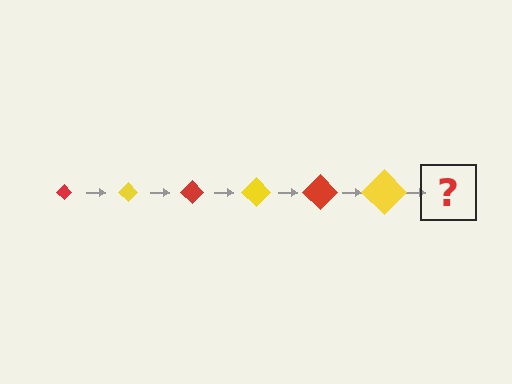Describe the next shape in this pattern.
It should be a red diamond, larger than the previous one.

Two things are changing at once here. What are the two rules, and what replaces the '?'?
The two rules are that the diamond grows larger each step and the color cycles through red and yellow. The '?' should be a red diamond, larger than the previous one.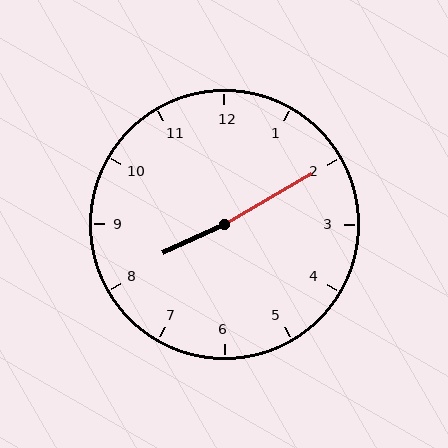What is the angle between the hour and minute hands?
Approximately 175 degrees.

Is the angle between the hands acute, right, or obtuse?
It is obtuse.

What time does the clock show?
8:10.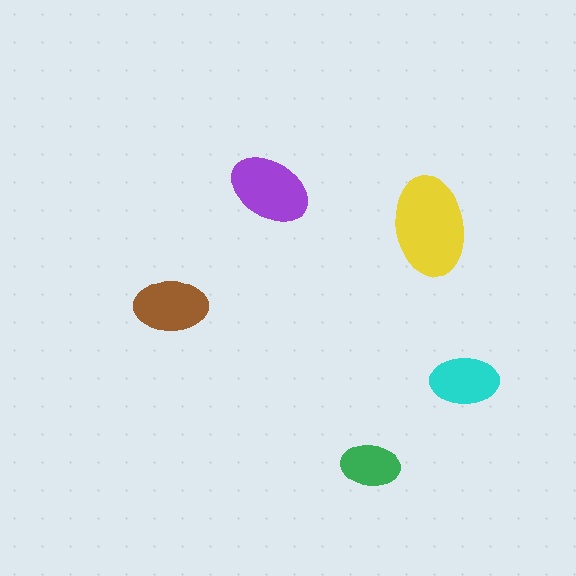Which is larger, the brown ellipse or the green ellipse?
The brown one.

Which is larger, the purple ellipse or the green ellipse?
The purple one.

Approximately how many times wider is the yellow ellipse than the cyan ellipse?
About 1.5 times wider.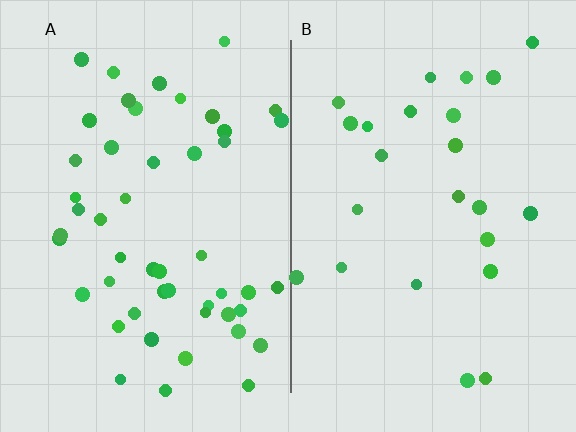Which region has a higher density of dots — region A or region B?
A (the left).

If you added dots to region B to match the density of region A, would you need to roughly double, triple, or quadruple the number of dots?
Approximately double.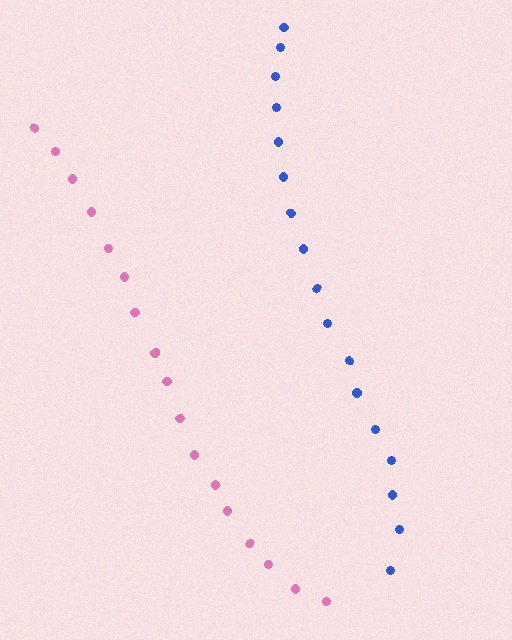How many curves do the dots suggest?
There are 2 distinct paths.